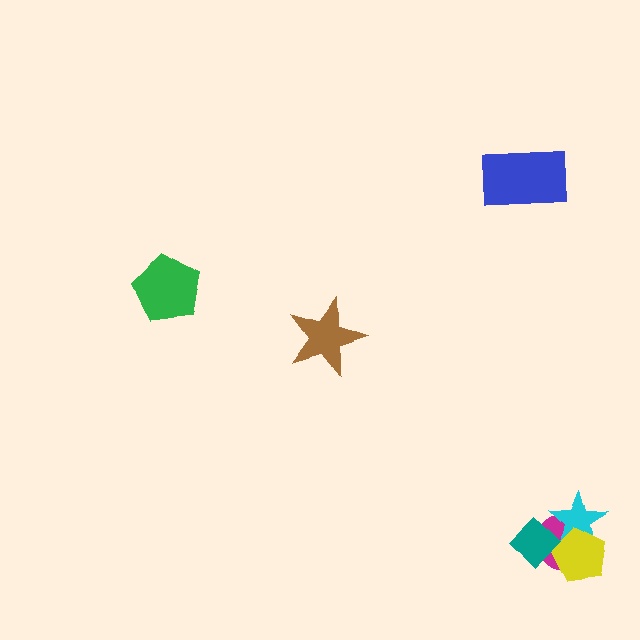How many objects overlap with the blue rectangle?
0 objects overlap with the blue rectangle.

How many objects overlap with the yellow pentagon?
3 objects overlap with the yellow pentagon.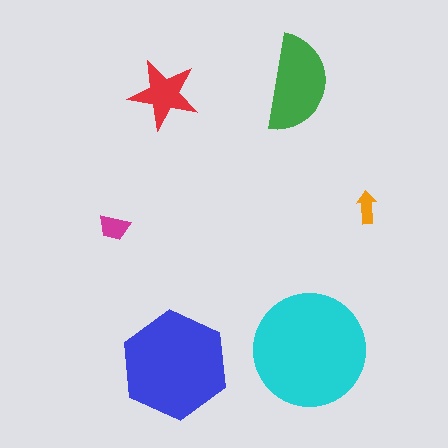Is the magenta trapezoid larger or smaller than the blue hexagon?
Smaller.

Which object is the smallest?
The orange arrow.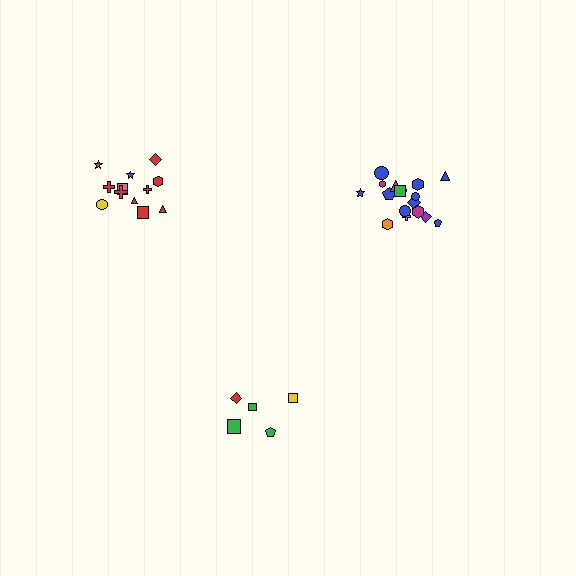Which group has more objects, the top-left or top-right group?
The top-right group.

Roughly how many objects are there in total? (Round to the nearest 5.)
Roughly 35 objects in total.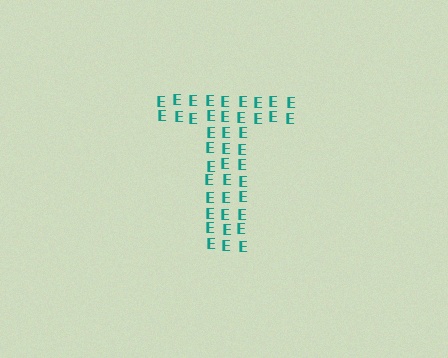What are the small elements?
The small elements are letter E's.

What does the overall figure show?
The overall figure shows the letter T.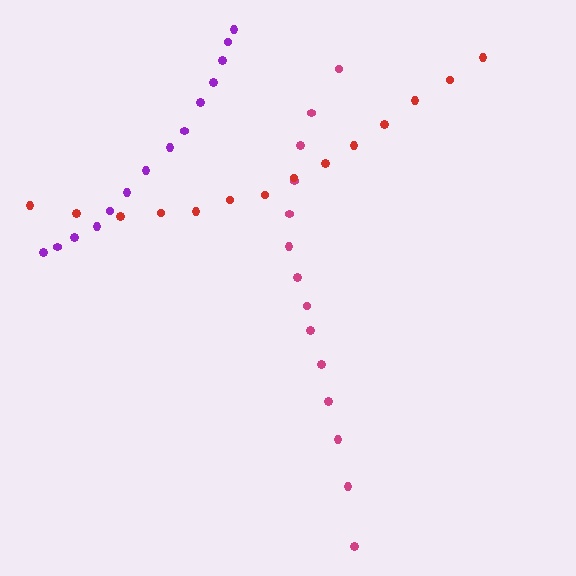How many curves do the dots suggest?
There are 3 distinct paths.